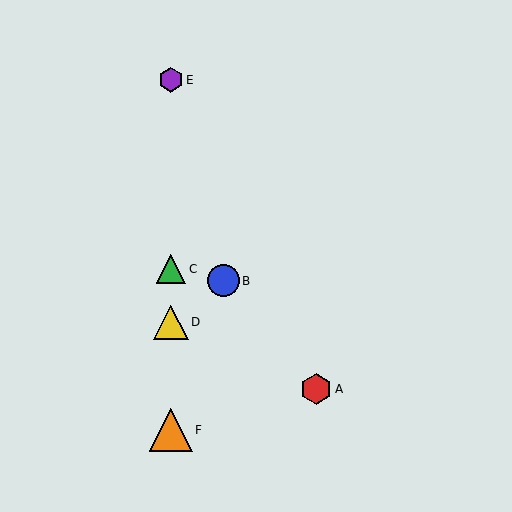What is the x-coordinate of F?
Object F is at x≈171.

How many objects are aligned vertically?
4 objects (C, D, E, F) are aligned vertically.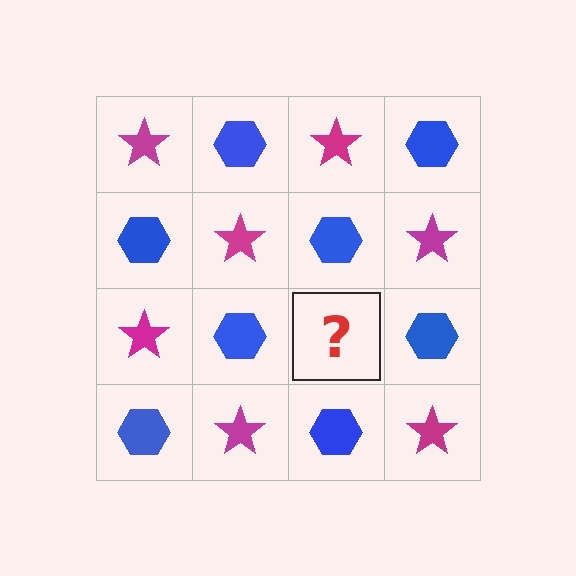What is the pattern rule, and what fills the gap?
The rule is that it alternates magenta star and blue hexagon in a checkerboard pattern. The gap should be filled with a magenta star.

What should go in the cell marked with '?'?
The missing cell should contain a magenta star.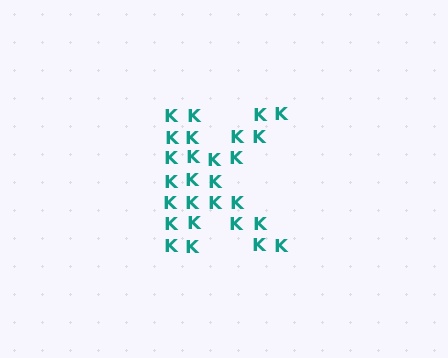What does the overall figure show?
The overall figure shows the letter K.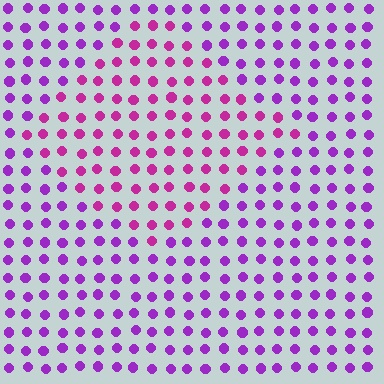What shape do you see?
I see a diamond.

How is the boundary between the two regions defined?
The boundary is defined purely by a slight shift in hue (about 31 degrees). Spacing, size, and orientation are identical on both sides.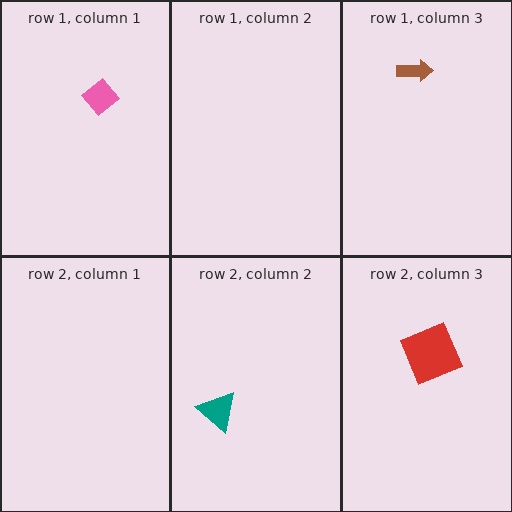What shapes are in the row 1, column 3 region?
The brown arrow.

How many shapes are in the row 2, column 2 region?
1.